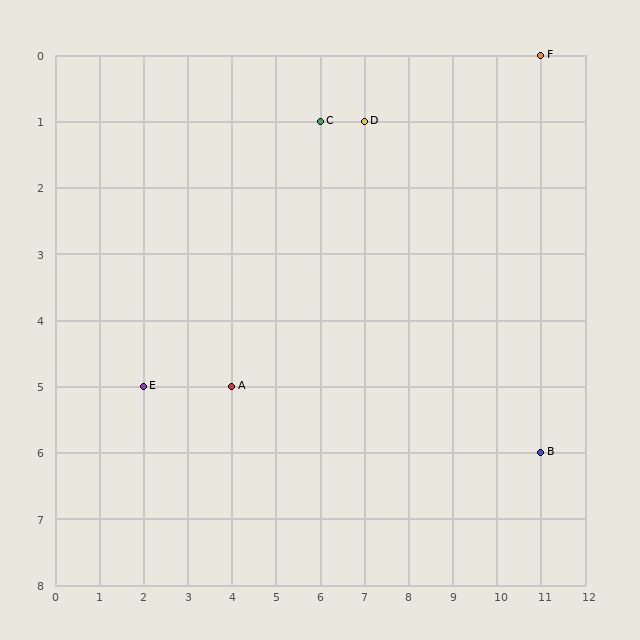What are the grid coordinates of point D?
Point D is at grid coordinates (7, 1).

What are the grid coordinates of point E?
Point E is at grid coordinates (2, 5).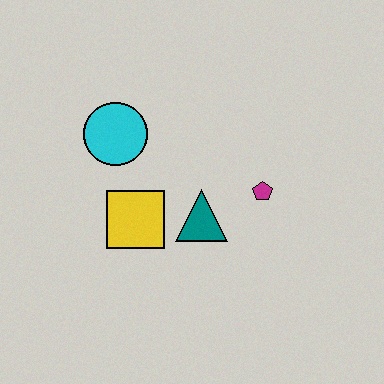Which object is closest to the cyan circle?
The yellow square is closest to the cyan circle.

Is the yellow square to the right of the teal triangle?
No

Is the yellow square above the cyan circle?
No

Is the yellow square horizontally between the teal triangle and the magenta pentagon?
No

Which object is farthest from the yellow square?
The magenta pentagon is farthest from the yellow square.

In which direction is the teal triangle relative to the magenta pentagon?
The teal triangle is to the left of the magenta pentagon.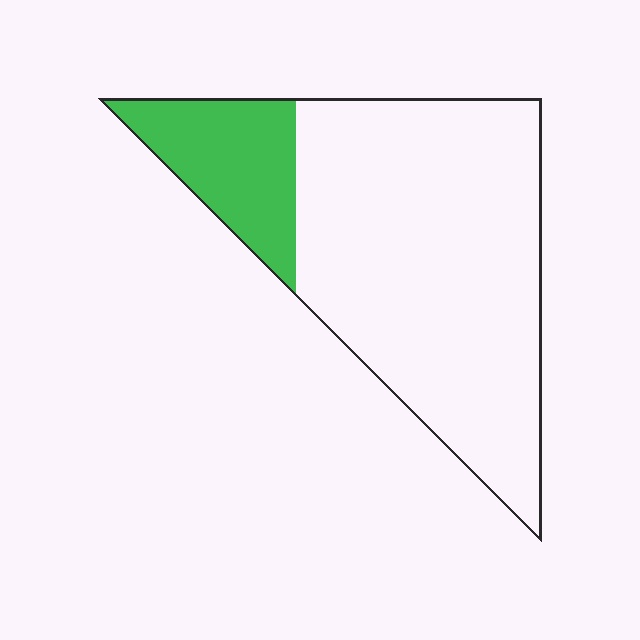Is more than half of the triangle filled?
No.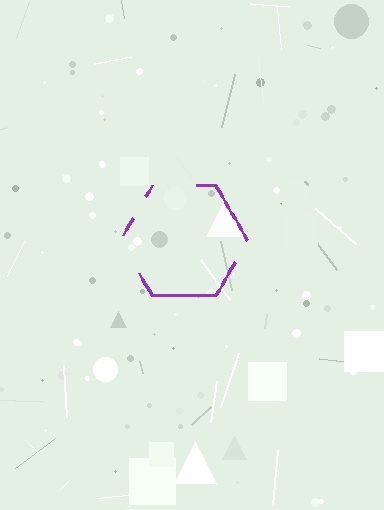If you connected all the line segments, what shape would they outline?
They would outline a hexagon.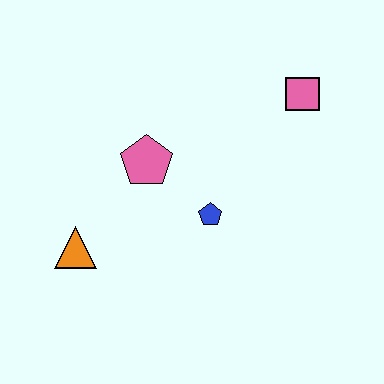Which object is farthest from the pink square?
The orange triangle is farthest from the pink square.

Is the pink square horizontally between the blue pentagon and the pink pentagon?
No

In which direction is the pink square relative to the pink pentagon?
The pink square is to the right of the pink pentagon.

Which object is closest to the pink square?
The blue pentagon is closest to the pink square.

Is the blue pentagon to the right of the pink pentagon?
Yes